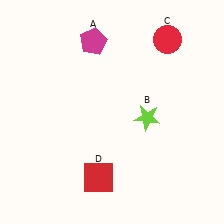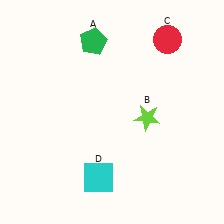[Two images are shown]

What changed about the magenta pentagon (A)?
In Image 1, A is magenta. In Image 2, it changed to green.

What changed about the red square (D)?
In Image 1, D is red. In Image 2, it changed to cyan.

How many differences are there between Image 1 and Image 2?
There are 2 differences between the two images.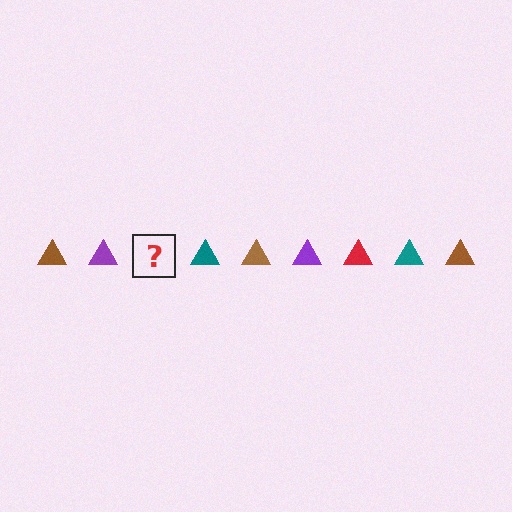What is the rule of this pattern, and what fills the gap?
The rule is that the pattern cycles through brown, purple, red, teal triangles. The gap should be filled with a red triangle.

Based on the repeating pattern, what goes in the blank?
The blank should be a red triangle.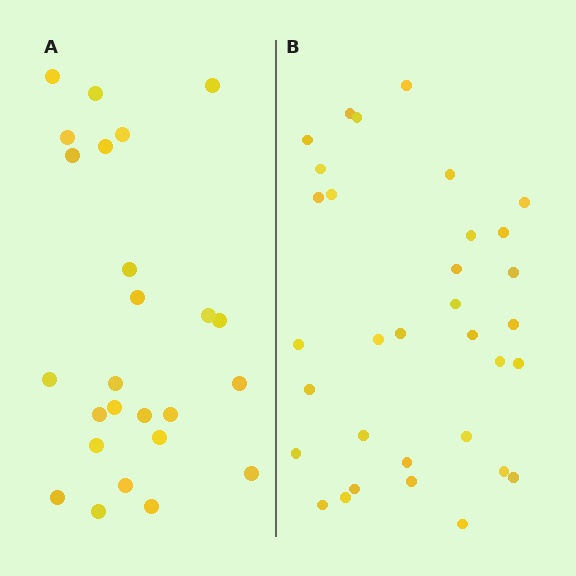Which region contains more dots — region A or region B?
Region B (the right region) has more dots.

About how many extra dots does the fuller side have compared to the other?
Region B has roughly 8 or so more dots than region A.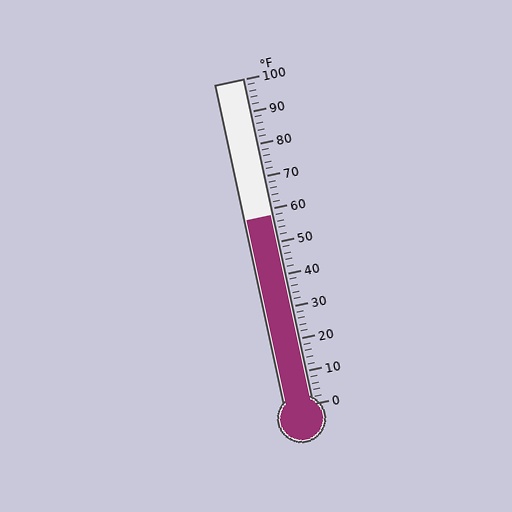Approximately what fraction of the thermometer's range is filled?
The thermometer is filled to approximately 60% of its range.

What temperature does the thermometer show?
The thermometer shows approximately 58°F.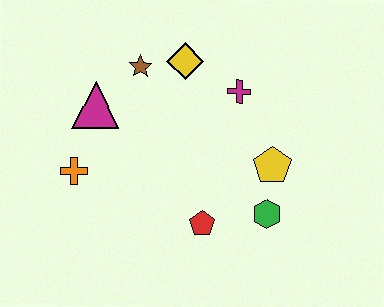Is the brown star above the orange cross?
Yes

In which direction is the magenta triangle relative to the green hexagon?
The magenta triangle is to the left of the green hexagon.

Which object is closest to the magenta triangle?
The brown star is closest to the magenta triangle.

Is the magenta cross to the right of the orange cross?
Yes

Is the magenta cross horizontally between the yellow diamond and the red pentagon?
No